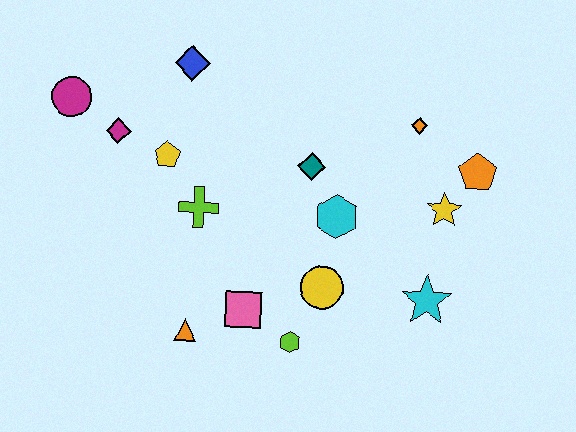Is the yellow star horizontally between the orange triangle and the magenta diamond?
No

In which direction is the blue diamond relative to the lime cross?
The blue diamond is above the lime cross.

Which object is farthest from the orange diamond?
The magenta circle is farthest from the orange diamond.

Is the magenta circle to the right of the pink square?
No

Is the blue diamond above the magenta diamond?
Yes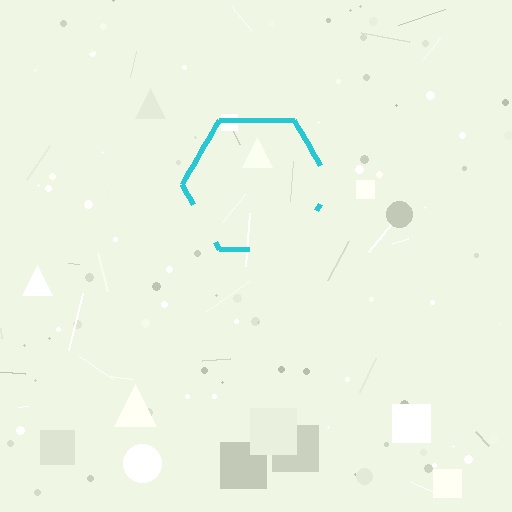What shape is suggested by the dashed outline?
The dashed outline suggests a hexagon.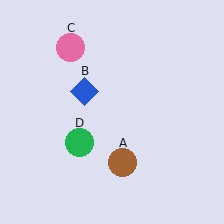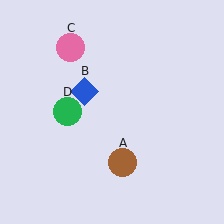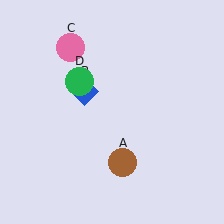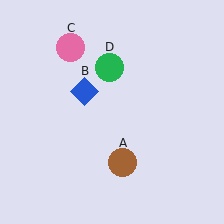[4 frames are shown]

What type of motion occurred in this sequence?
The green circle (object D) rotated clockwise around the center of the scene.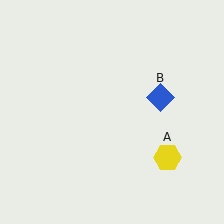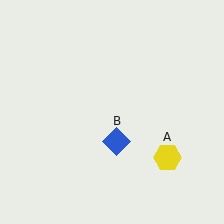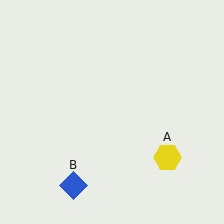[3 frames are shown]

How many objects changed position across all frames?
1 object changed position: blue diamond (object B).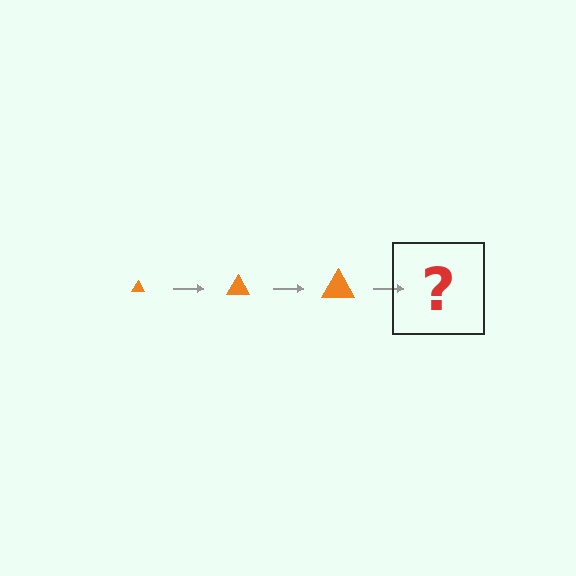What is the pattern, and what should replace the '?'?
The pattern is that the triangle gets progressively larger each step. The '?' should be an orange triangle, larger than the previous one.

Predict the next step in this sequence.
The next step is an orange triangle, larger than the previous one.